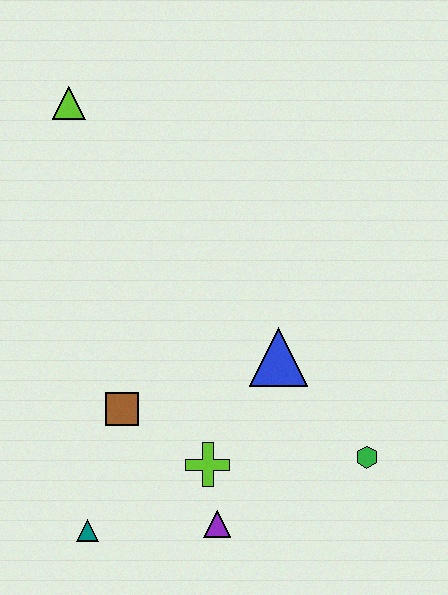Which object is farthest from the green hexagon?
The lime triangle is farthest from the green hexagon.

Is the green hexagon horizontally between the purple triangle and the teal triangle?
No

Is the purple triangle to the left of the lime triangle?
No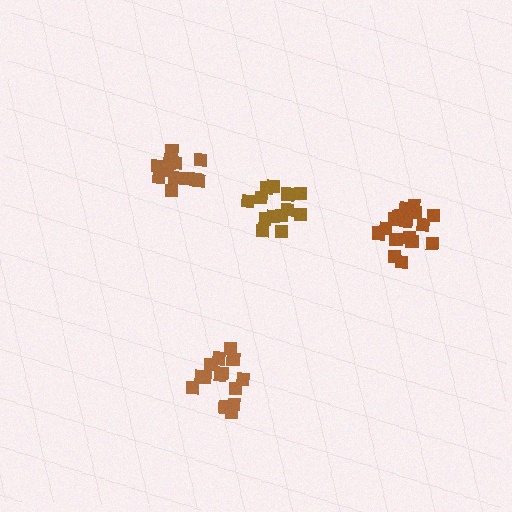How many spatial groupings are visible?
There are 4 spatial groupings.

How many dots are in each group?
Group 1: 14 dots, Group 2: 13 dots, Group 3: 16 dots, Group 4: 18 dots (61 total).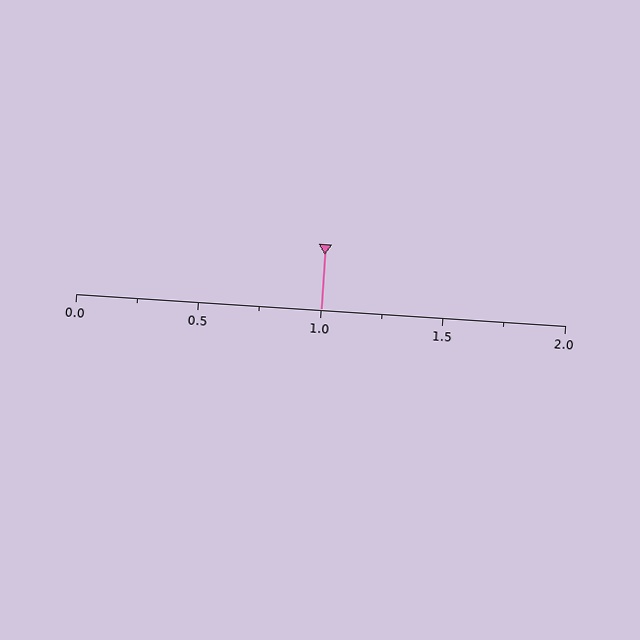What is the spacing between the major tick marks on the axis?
The major ticks are spaced 0.5 apart.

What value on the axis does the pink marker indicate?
The marker indicates approximately 1.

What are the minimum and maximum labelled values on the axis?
The axis runs from 0.0 to 2.0.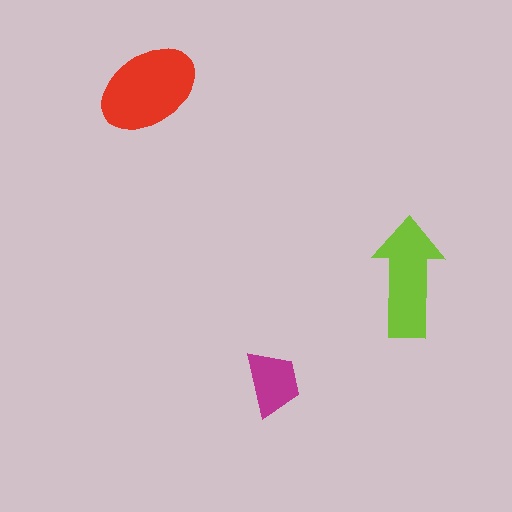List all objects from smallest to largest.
The magenta trapezoid, the lime arrow, the red ellipse.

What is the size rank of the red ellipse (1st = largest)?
1st.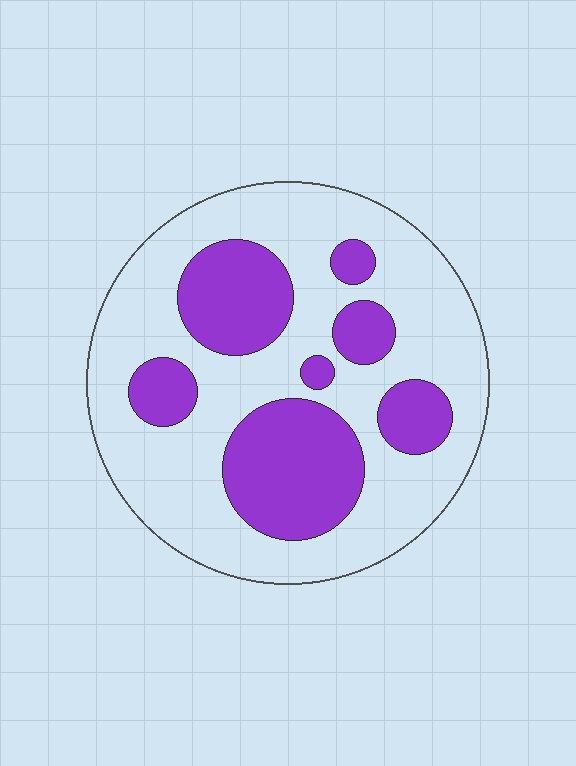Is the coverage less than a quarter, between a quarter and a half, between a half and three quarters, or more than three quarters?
Between a quarter and a half.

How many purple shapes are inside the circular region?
7.